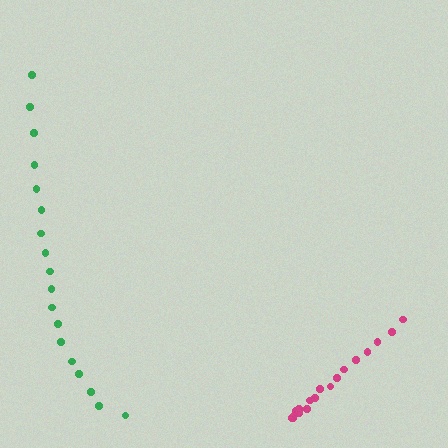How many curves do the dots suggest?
There are 2 distinct paths.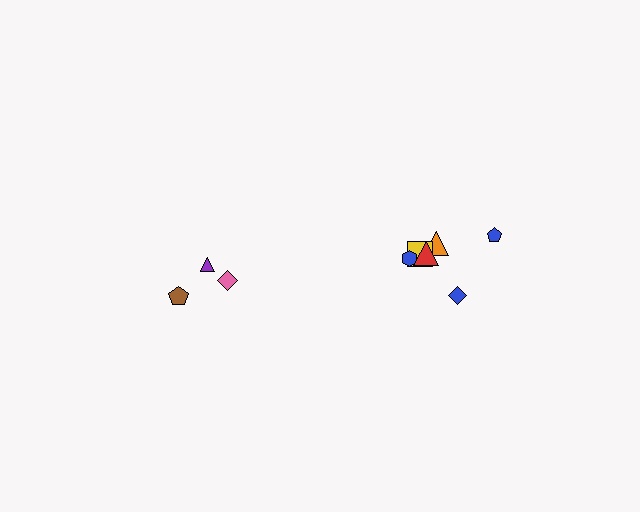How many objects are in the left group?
There are 3 objects.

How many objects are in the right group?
There are 6 objects.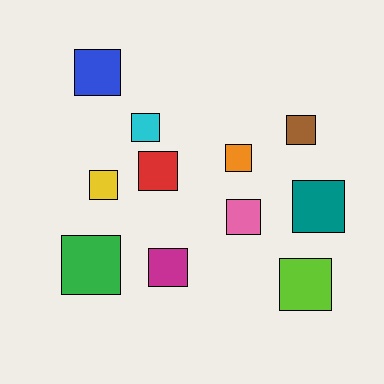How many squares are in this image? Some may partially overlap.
There are 11 squares.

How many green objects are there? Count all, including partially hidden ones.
There is 1 green object.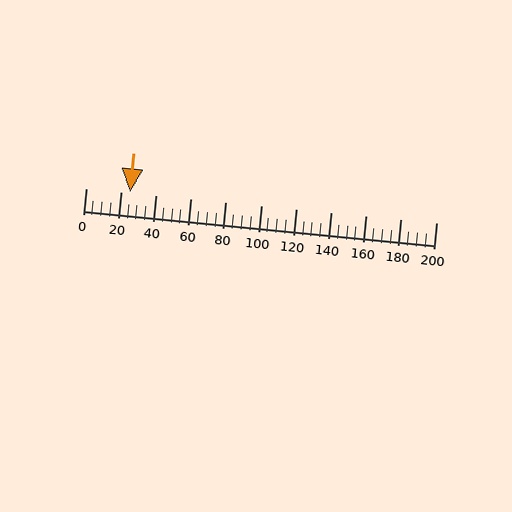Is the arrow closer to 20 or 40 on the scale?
The arrow is closer to 20.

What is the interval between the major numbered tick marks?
The major tick marks are spaced 20 units apart.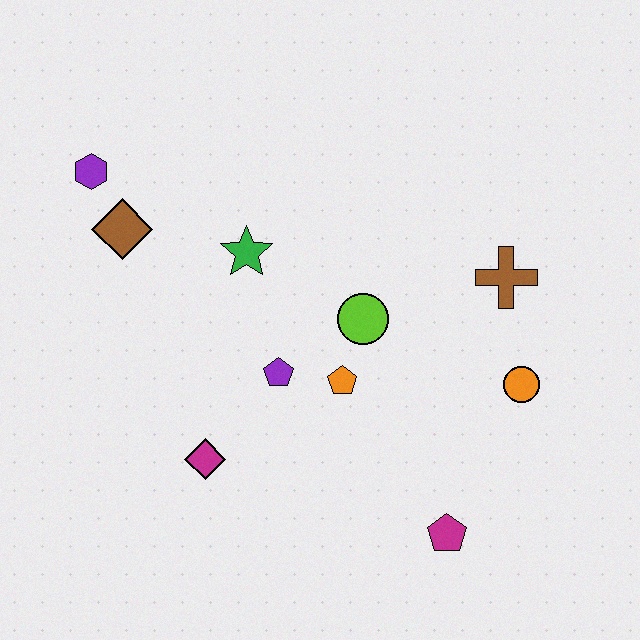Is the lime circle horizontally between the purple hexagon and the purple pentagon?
No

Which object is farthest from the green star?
The magenta pentagon is farthest from the green star.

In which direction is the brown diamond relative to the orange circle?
The brown diamond is to the left of the orange circle.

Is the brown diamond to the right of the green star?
No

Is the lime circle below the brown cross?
Yes